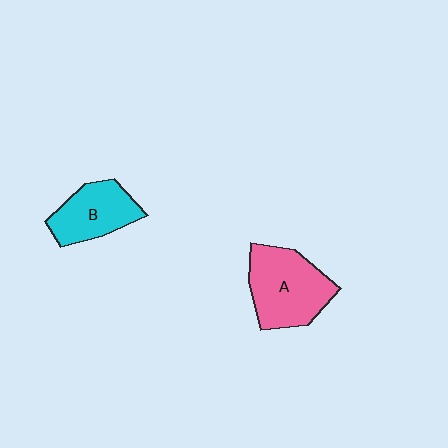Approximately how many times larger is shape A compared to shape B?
Approximately 1.4 times.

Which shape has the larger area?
Shape A (pink).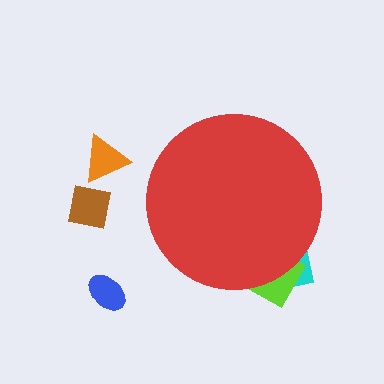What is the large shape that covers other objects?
A red circle.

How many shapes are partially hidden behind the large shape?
2 shapes are partially hidden.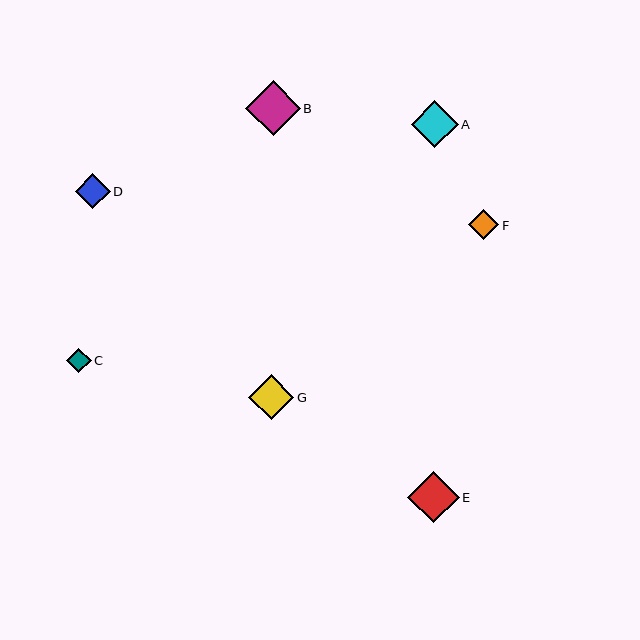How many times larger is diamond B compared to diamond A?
Diamond B is approximately 1.2 times the size of diamond A.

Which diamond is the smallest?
Diamond C is the smallest with a size of approximately 24 pixels.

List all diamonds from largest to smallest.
From largest to smallest: B, E, A, G, D, F, C.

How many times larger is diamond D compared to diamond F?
Diamond D is approximately 1.1 times the size of diamond F.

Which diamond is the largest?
Diamond B is the largest with a size of approximately 54 pixels.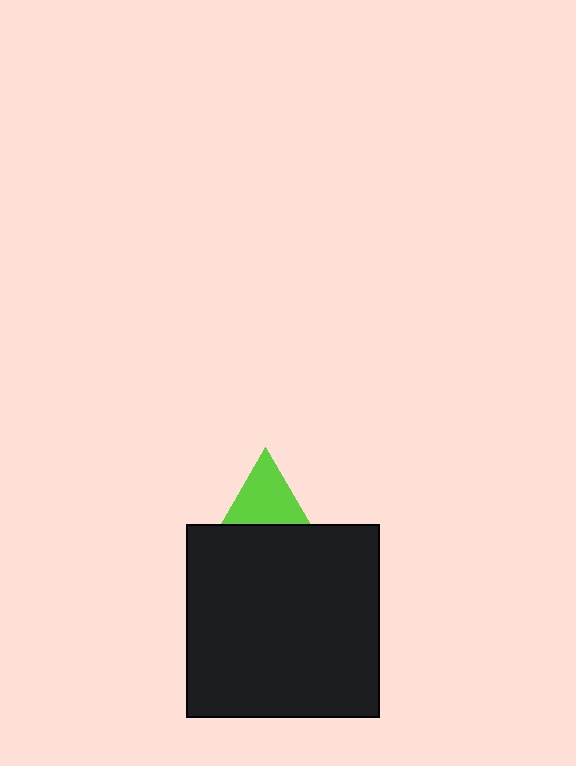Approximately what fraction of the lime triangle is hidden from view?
Roughly 55% of the lime triangle is hidden behind the black square.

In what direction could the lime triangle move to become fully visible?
The lime triangle could move up. That would shift it out from behind the black square entirely.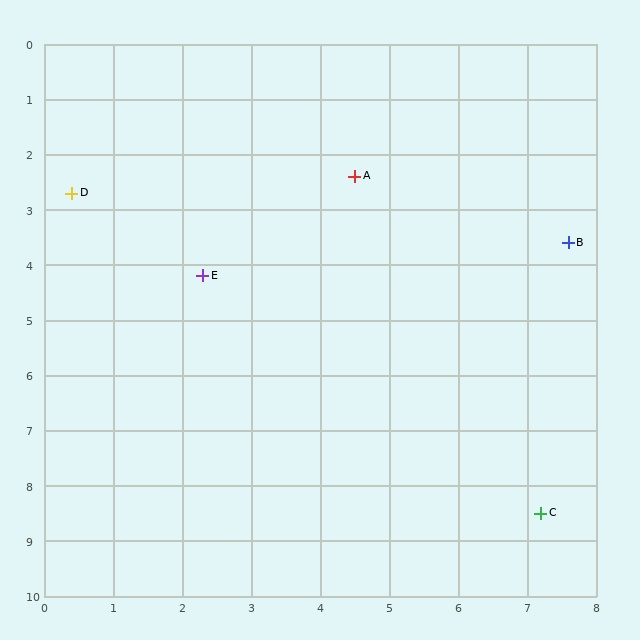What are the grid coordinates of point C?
Point C is at approximately (7.2, 8.5).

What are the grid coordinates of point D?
Point D is at approximately (0.4, 2.7).